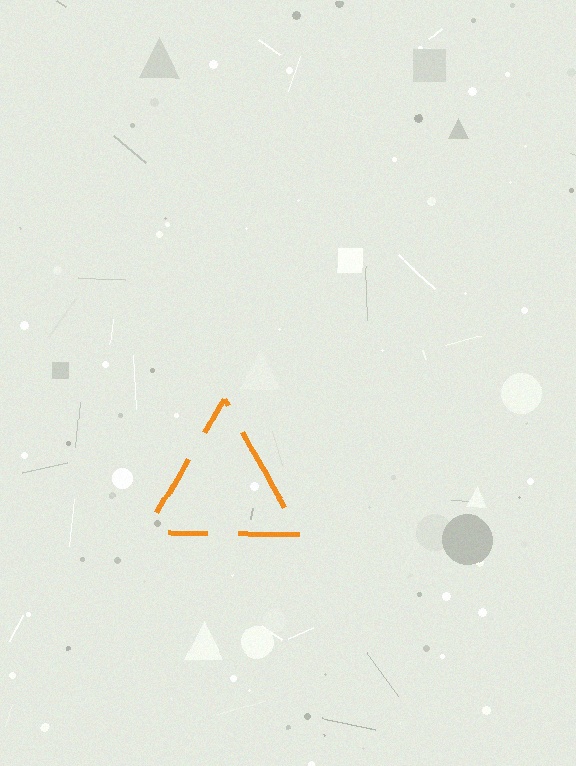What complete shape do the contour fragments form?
The contour fragments form a triangle.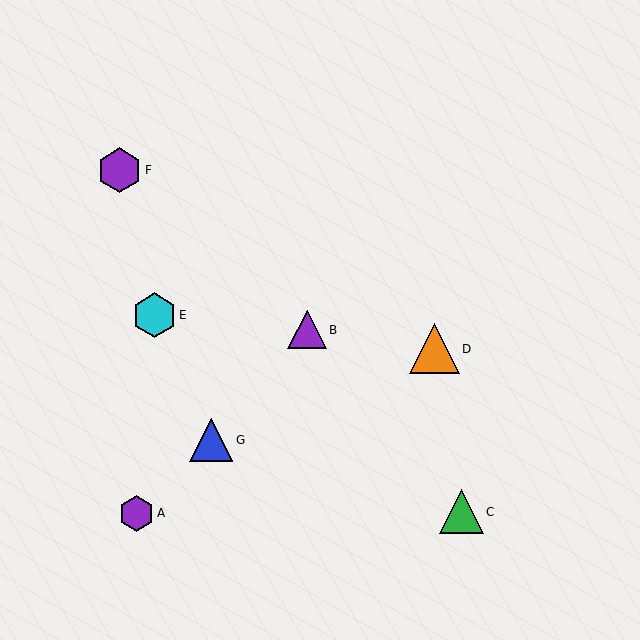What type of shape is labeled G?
Shape G is a blue triangle.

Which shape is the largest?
The orange triangle (labeled D) is the largest.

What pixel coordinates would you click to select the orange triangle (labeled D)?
Click at (434, 349) to select the orange triangle D.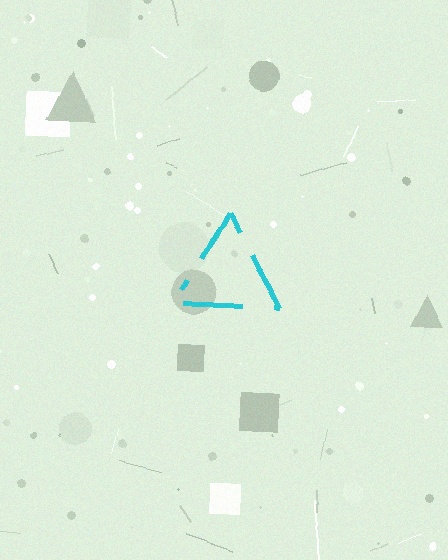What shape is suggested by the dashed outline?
The dashed outline suggests a triangle.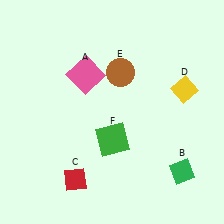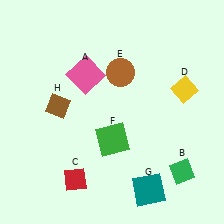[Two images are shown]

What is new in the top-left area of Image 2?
A brown diamond (H) was added in the top-left area of Image 2.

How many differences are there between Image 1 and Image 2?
There are 2 differences between the two images.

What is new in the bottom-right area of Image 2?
A teal square (G) was added in the bottom-right area of Image 2.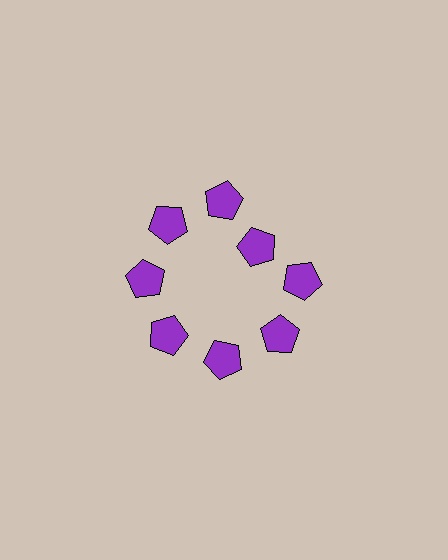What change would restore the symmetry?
The symmetry would be restored by moving it outward, back onto the ring so that all 8 pentagons sit at equal angles and equal distance from the center.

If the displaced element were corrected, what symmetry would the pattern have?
It would have 8-fold rotational symmetry — the pattern would map onto itself every 45 degrees.